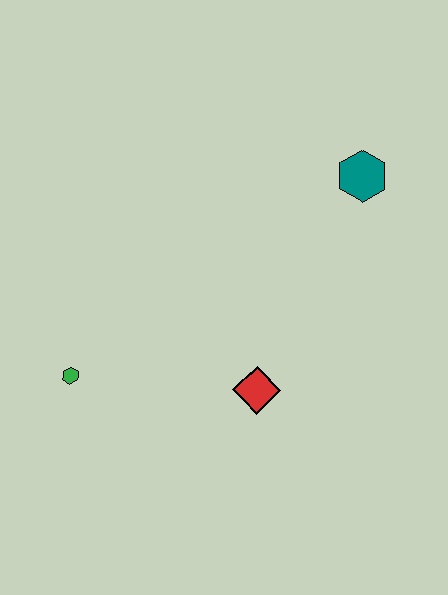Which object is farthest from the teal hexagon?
The green hexagon is farthest from the teal hexagon.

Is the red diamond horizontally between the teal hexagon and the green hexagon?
Yes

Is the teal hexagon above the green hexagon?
Yes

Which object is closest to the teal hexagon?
The red diamond is closest to the teal hexagon.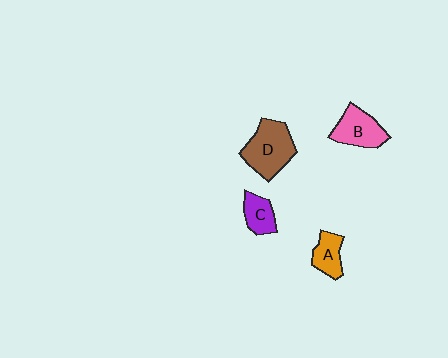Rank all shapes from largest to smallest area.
From largest to smallest: D (brown), B (pink), A (orange), C (purple).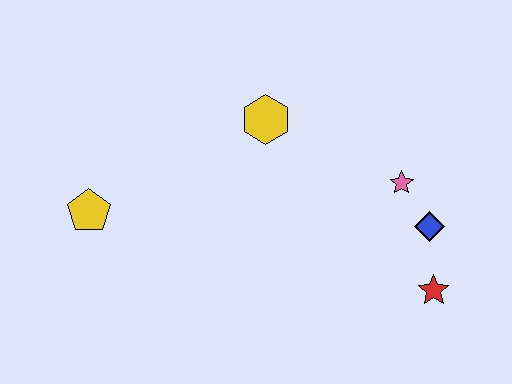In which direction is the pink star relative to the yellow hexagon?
The pink star is to the right of the yellow hexagon.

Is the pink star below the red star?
No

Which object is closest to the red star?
The blue diamond is closest to the red star.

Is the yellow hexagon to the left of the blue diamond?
Yes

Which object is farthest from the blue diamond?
The yellow pentagon is farthest from the blue diamond.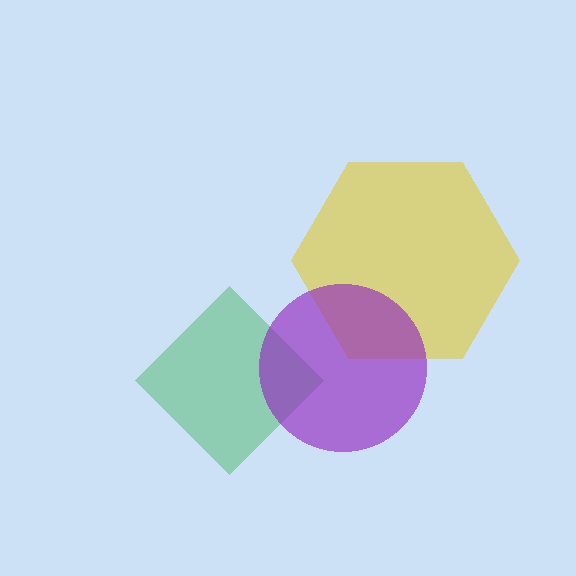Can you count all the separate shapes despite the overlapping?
Yes, there are 3 separate shapes.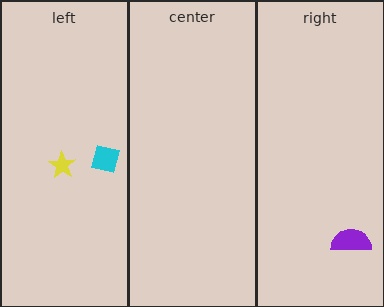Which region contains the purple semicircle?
The right region.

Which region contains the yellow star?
The left region.